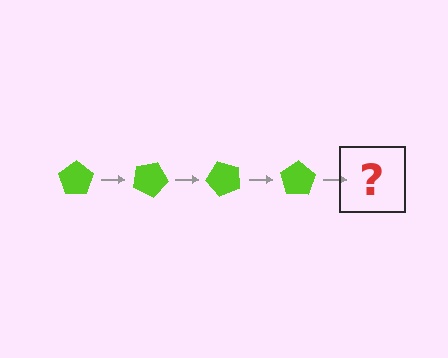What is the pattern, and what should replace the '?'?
The pattern is that the pentagon rotates 25 degrees each step. The '?' should be a lime pentagon rotated 100 degrees.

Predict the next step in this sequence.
The next step is a lime pentagon rotated 100 degrees.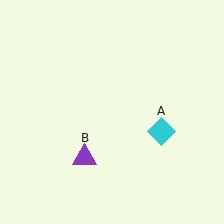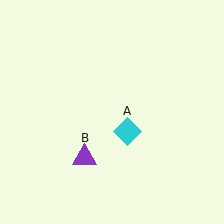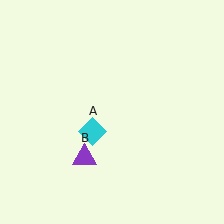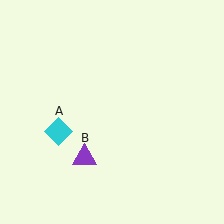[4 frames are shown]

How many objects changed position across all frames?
1 object changed position: cyan diamond (object A).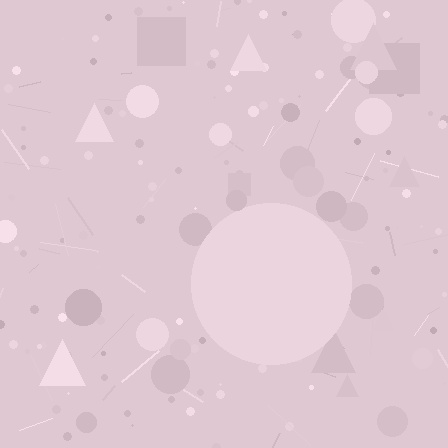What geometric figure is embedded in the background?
A circle is embedded in the background.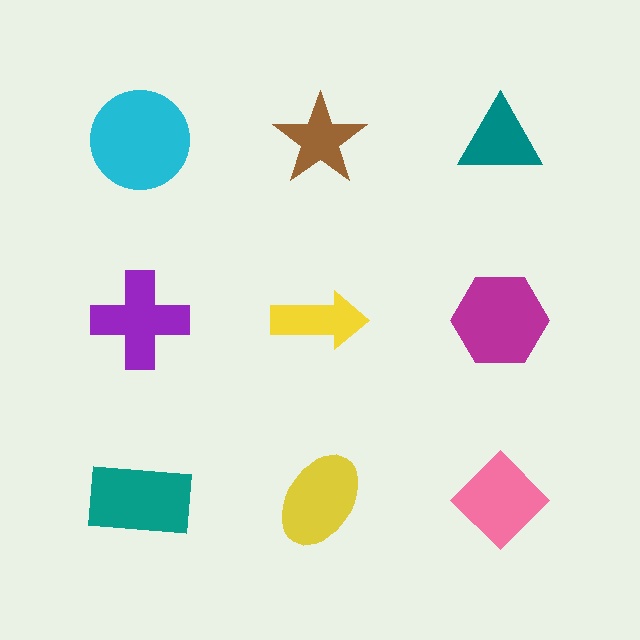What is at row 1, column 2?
A brown star.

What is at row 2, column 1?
A purple cross.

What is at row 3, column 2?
A yellow ellipse.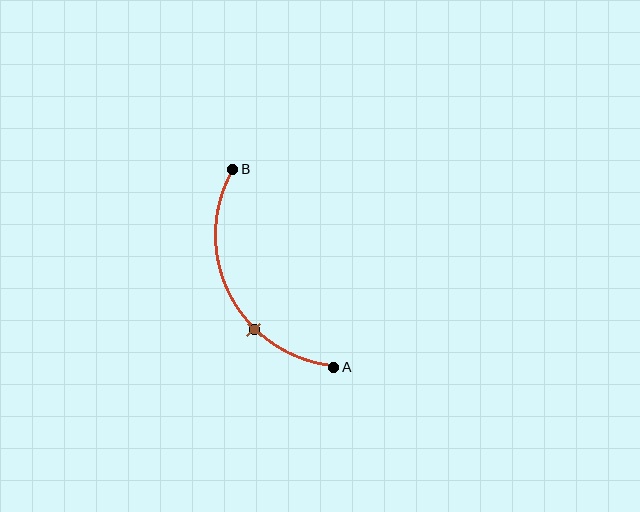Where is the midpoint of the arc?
The arc midpoint is the point on the curve farthest from the straight line joining A and B. It sits to the left of that line.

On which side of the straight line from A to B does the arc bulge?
The arc bulges to the left of the straight line connecting A and B.